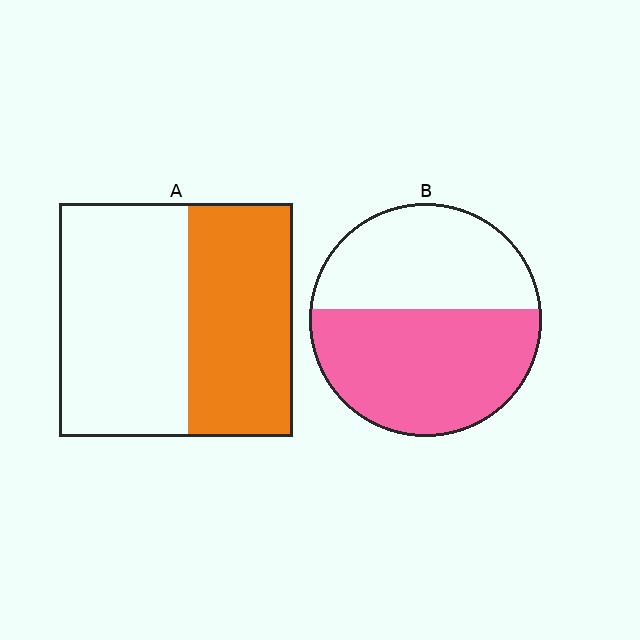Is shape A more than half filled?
No.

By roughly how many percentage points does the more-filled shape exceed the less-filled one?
By roughly 10 percentage points (B over A).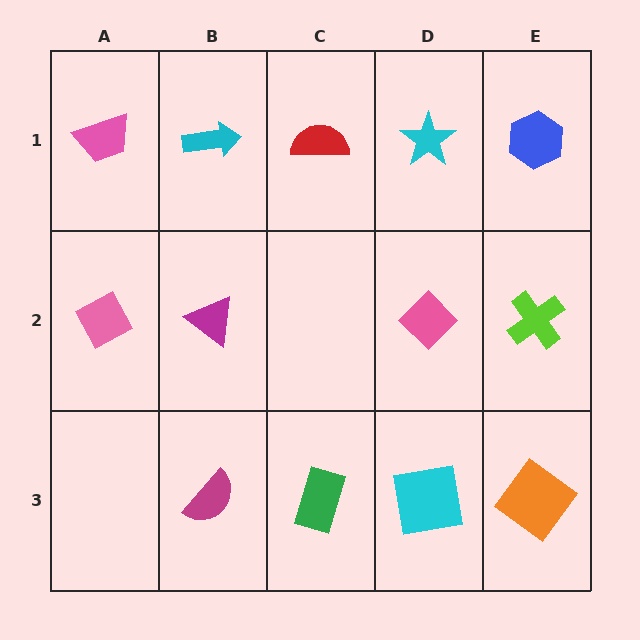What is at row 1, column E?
A blue hexagon.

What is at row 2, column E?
A lime cross.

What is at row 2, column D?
A pink diamond.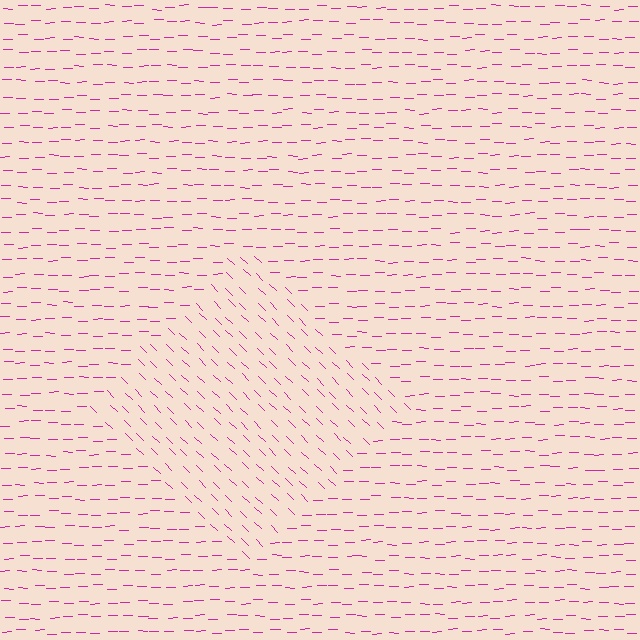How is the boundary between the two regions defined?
The boundary is defined purely by a change in line orientation (approximately 45 degrees difference). All lines are the same color and thickness.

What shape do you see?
I see a diamond.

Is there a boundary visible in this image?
Yes, there is a texture boundary formed by a change in line orientation.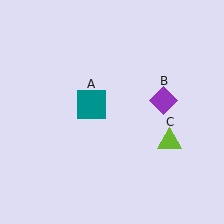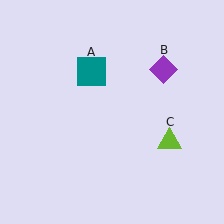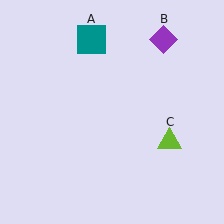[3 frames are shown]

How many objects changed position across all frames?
2 objects changed position: teal square (object A), purple diamond (object B).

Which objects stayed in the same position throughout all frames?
Lime triangle (object C) remained stationary.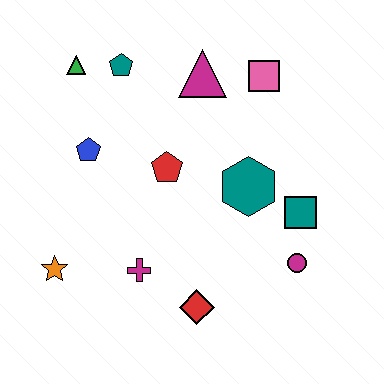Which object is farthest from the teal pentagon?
The magenta circle is farthest from the teal pentagon.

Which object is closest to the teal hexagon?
The teal square is closest to the teal hexagon.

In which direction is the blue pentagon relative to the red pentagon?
The blue pentagon is to the left of the red pentagon.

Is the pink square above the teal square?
Yes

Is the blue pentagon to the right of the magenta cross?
No